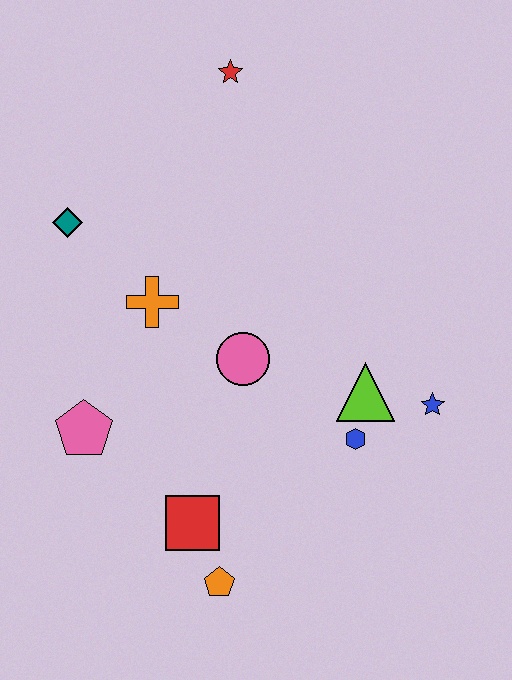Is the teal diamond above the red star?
No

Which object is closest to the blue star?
The lime triangle is closest to the blue star.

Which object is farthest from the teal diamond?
The blue star is farthest from the teal diamond.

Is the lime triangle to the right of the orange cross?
Yes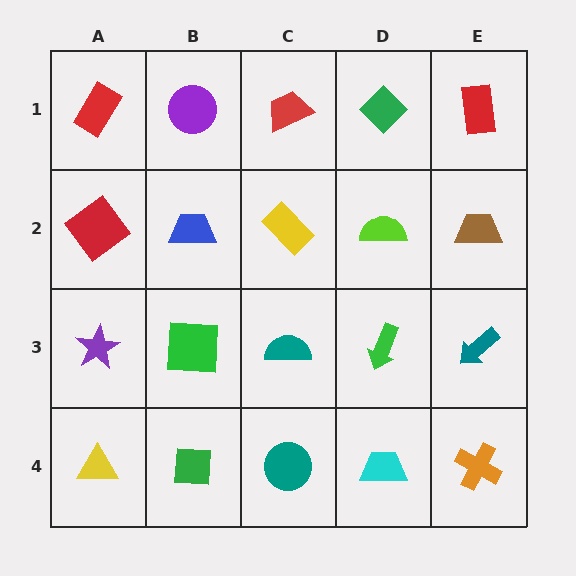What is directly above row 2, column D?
A green diamond.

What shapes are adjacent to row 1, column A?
A red diamond (row 2, column A), a purple circle (row 1, column B).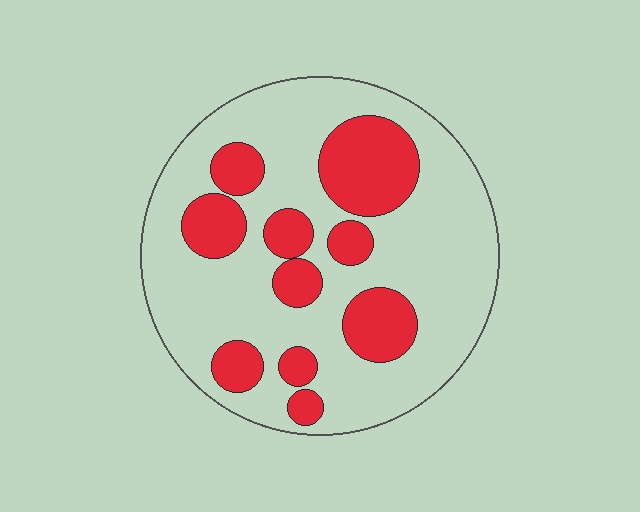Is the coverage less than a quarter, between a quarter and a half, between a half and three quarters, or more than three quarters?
Between a quarter and a half.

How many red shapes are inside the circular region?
10.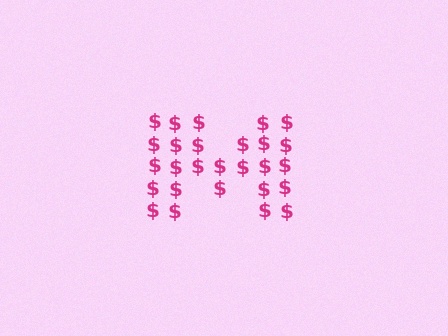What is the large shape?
The large shape is the letter M.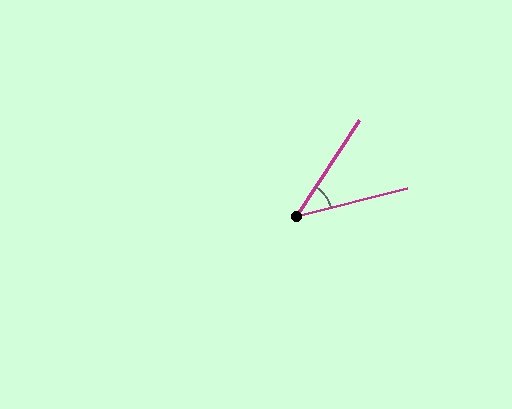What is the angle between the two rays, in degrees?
Approximately 42 degrees.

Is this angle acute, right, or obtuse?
It is acute.